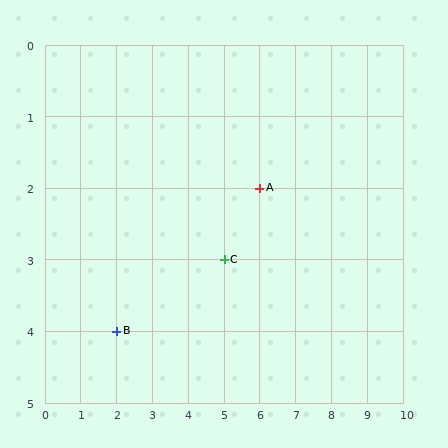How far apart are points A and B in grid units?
Points A and B are 4 columns and 2 rows apart (about 4.5 grid units diagonally).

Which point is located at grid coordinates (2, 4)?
Point B is at (2, 4).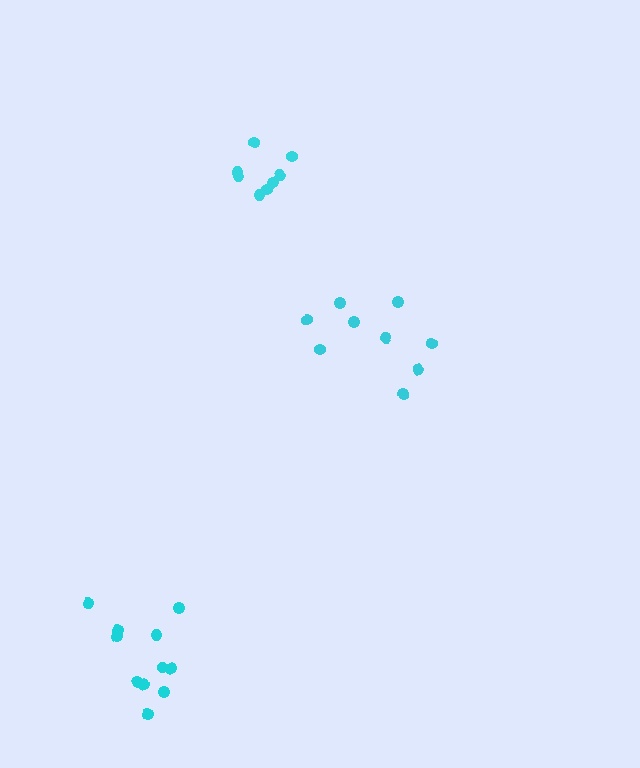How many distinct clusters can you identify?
There are 3 distinct clusters.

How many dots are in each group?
Group 1: 11 dots, Group 2: 9 dots, Group 3: 8 dots (28 total).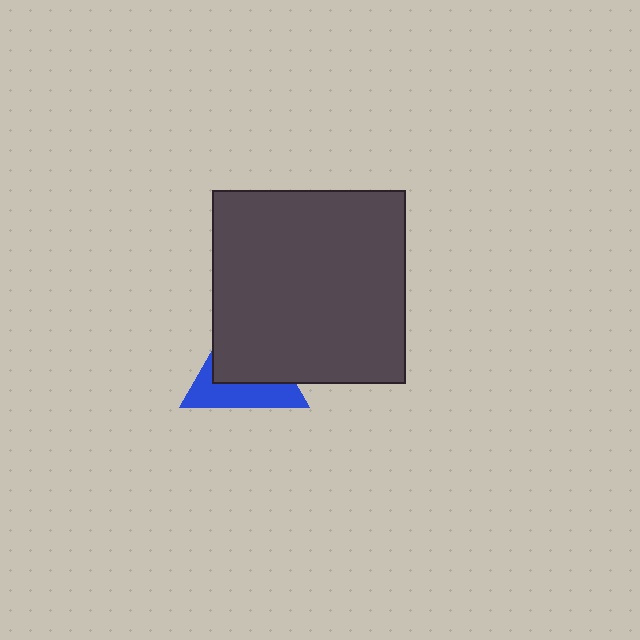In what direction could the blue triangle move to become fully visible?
The blue triangle could move toward the lower-left. That would shift it out from behind the dark gray square entirely.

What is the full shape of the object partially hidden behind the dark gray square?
The partially hidden object is a blue triangle.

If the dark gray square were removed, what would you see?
You would see the complete blue triangle.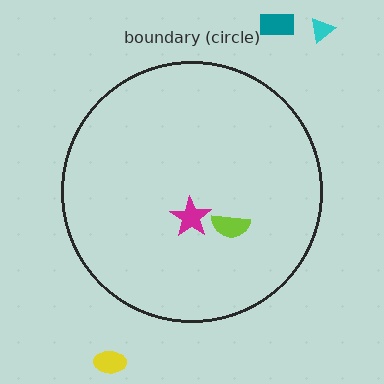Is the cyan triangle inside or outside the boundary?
Outside.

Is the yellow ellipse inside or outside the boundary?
Outside.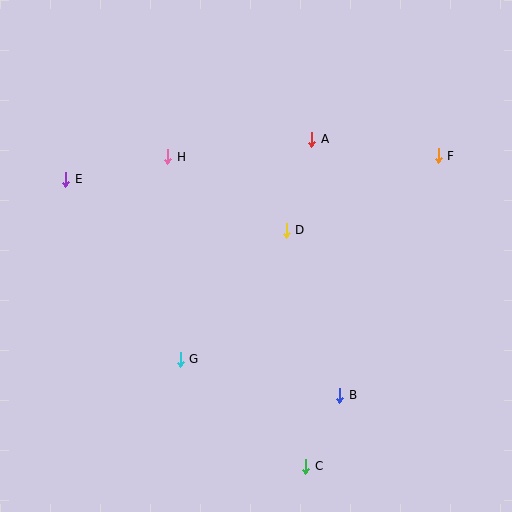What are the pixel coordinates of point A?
Point A is at (312, 139).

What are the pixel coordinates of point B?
Point B is at (340, 395).